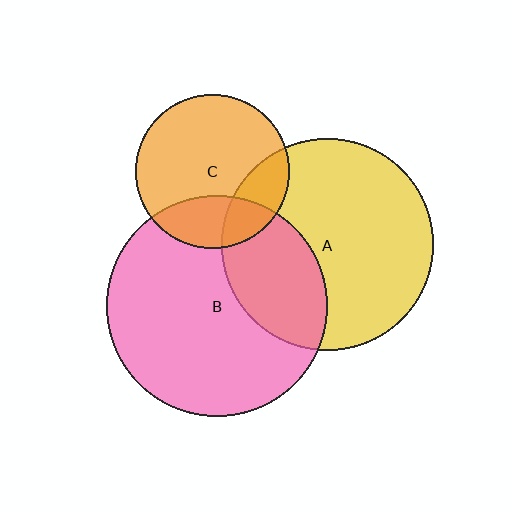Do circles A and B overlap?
Yes.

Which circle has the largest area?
Circle B (pink).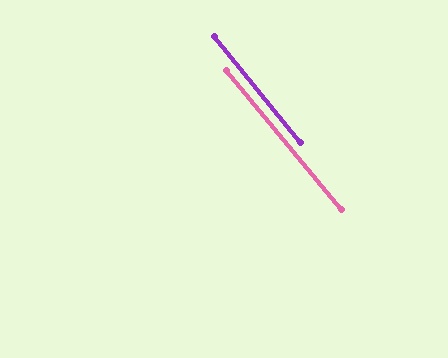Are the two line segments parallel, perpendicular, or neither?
Parallel — their directions differ by only 0.4°.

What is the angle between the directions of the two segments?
Approximately 0 degrees.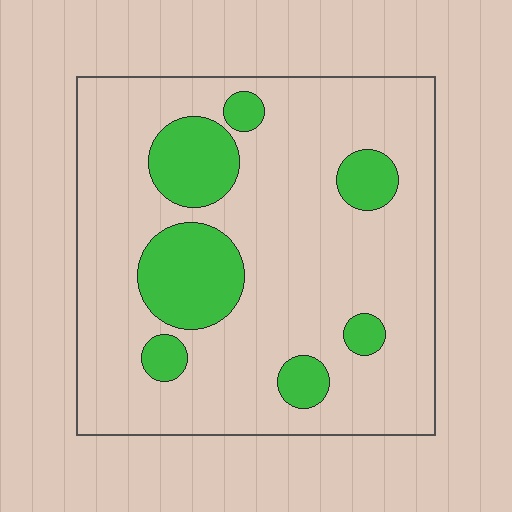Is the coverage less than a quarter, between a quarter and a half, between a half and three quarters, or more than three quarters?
Less than a quarter.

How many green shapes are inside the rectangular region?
7.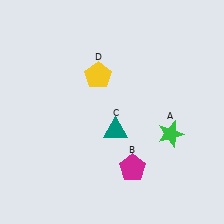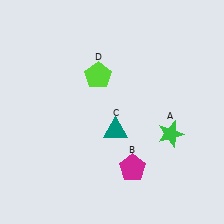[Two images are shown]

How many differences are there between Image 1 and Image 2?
There is 1 difference between the two images.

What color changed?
The pentagon (D) changed from yellow in Image 1 to lime in Image 2.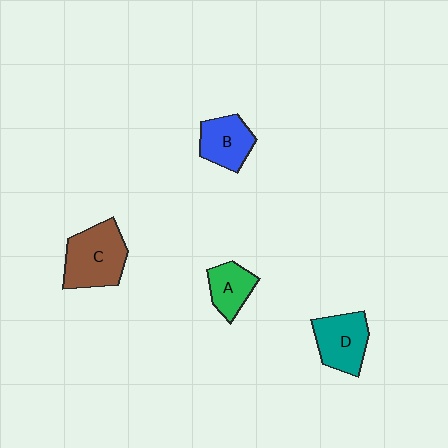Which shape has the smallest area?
Shape A (green).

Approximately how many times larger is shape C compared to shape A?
Approximately 1.8 times.